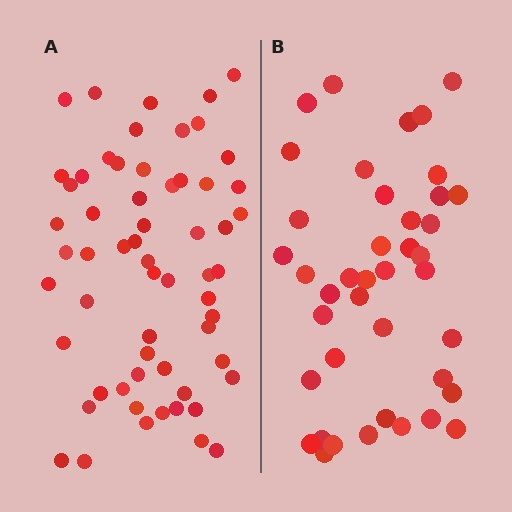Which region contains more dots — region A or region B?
Region A (the left region) has more dots.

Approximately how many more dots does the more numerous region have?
Region A has approximately 20 more dots than region B.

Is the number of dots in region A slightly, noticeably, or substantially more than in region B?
Region A has substantially more. The ratio is roughly 1.5 to 1.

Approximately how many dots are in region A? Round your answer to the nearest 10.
About 60 dots.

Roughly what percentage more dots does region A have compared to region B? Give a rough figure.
About 45% more.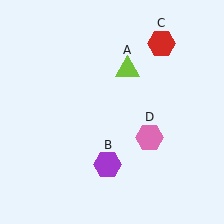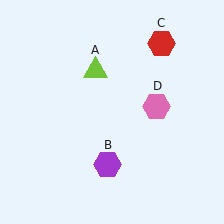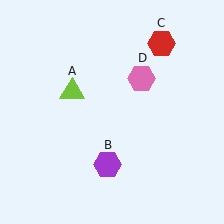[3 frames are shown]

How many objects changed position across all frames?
2 objects changed position: lime triangle (object A), pink hexagon (object D).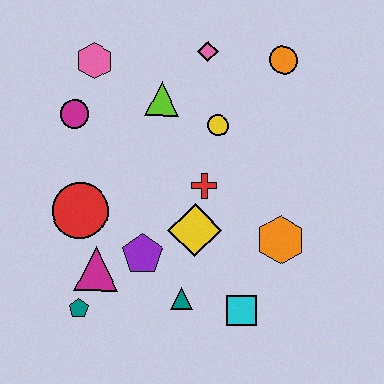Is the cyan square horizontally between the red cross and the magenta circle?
No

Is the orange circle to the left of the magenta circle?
No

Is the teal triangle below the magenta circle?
Yes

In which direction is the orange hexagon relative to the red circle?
The orange hexagon is to the right of the red circle.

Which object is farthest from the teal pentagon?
The orange circle is farthest from the teal pentagon.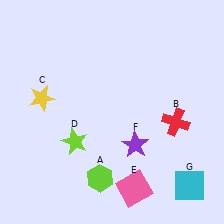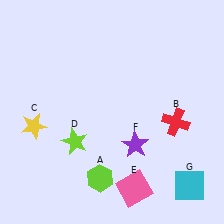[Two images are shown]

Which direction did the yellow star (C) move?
The yellow star (C) moved down.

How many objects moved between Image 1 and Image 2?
1 object moved between the two images.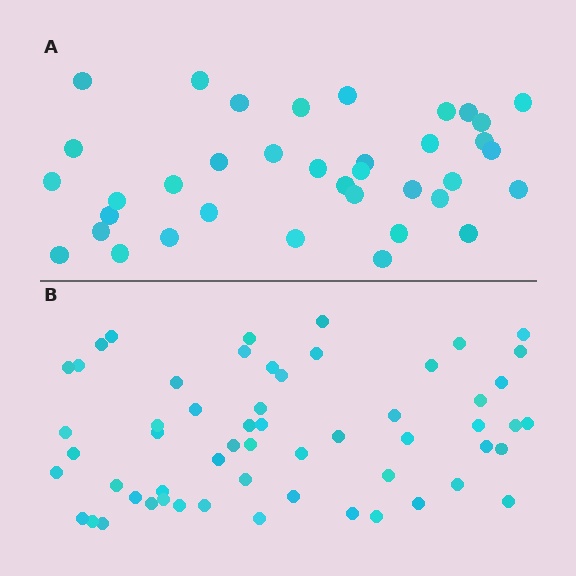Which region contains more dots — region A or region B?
Region B (the bottom region) has more dots.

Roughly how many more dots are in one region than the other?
Region B has approximately 20 more dots than region A.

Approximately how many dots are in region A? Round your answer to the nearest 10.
About 40 dots. (The exact count is 37, which rounds to 40.)